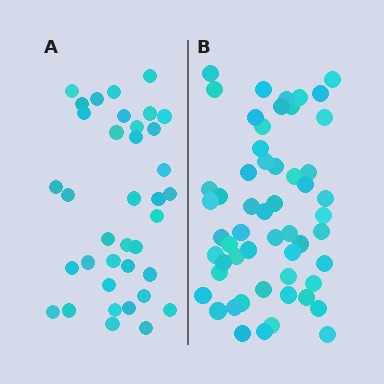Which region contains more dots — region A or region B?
Region B (the right region) has more dots.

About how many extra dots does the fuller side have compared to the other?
Region B has approximately 20 more dots than region A.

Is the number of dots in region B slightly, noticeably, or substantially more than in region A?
Region B has substantially more. The ratio is roughly 1.5 to 1.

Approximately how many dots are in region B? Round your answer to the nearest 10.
About 60 dots. (The exact count is 55, which rounds to 60.)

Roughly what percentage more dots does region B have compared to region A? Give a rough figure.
About 50% more.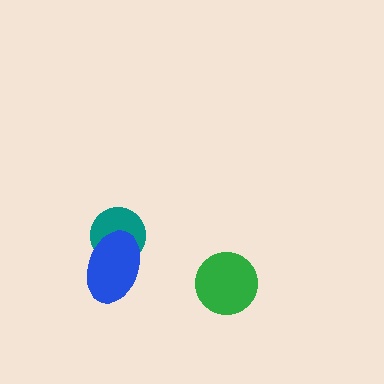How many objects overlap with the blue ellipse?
1 object overlaps with the blue ellipse.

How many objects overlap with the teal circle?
1 object overlaps with the teal circle.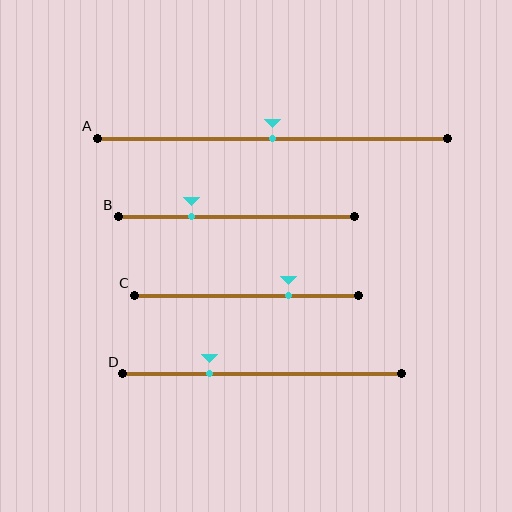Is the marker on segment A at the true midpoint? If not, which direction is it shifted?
Yes, the marker on segment A is at the true midpoint.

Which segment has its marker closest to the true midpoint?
Segment A has its marker closest to the true midpoint.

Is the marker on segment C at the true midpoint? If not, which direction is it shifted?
No, the marker on segment C is shifted to the right by about 19% of the segment length.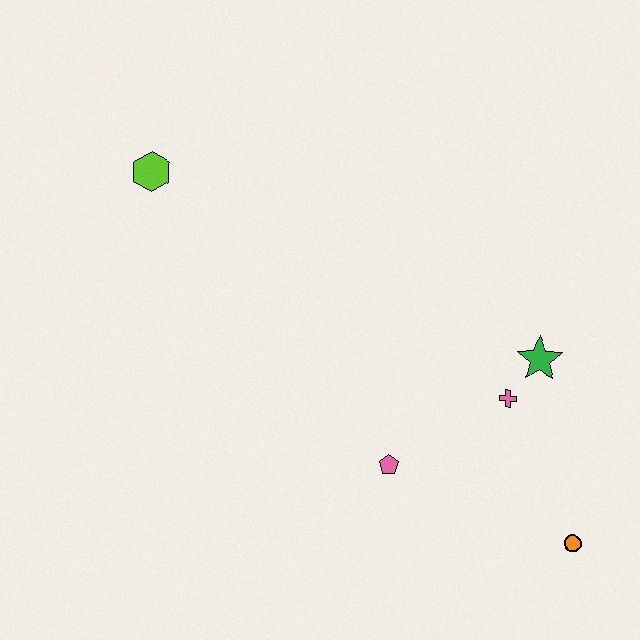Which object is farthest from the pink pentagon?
The lime hexagon is farthest from the pink pentagon.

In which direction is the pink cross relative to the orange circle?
The pink cross is above the orange circle.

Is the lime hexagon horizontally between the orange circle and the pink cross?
No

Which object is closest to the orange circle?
The pink cross is closest to the orange circle.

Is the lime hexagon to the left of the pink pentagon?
Yes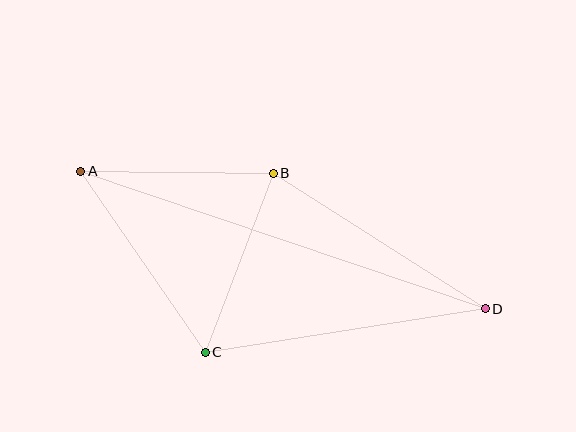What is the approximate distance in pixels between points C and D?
The distance between C and D is approximately 283 pixels.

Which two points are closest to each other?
Points B and C are closest to each other.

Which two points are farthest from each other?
Points A and D are farthest from each other.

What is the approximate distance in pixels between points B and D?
The distance between B and D is approximately 251 pixels.